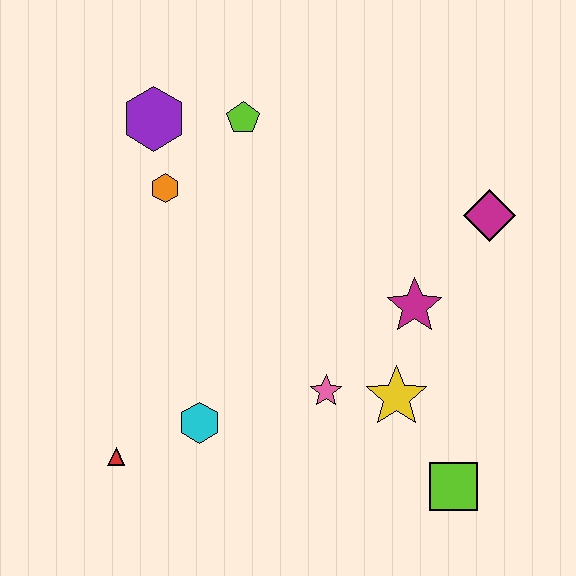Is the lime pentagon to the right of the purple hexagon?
Yes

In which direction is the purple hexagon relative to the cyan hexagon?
The purple hexagon is above the cyan hexagon.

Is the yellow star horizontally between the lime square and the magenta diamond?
No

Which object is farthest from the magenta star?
The red triangle is farthest from the magenta star.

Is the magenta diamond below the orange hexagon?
Yes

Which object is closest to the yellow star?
The pink star is closest to the yellow star.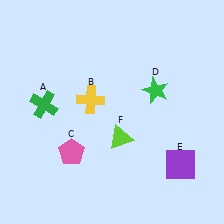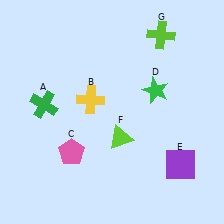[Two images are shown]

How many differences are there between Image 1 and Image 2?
There is 1 difference between the two images.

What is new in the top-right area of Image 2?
A lime cross (G) was added in the top-right area of Image 2.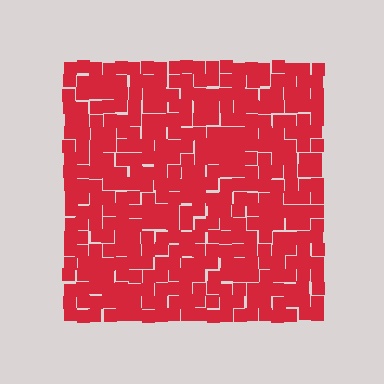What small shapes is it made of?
It is made of small squares.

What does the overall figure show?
The overall figure shows a square.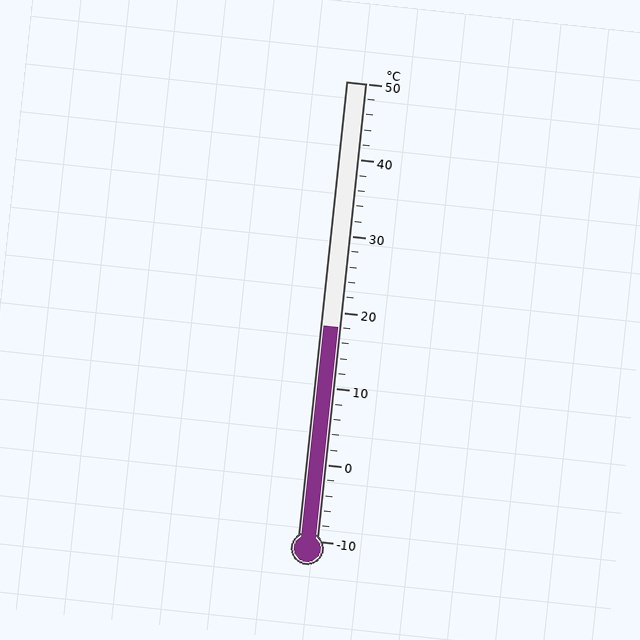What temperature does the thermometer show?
The thermometer shows approximately 18°C.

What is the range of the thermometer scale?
The thermometer scale ranges from -10°C to 50°C.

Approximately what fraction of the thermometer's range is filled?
The thermometer is filled to approximately 45% of its range.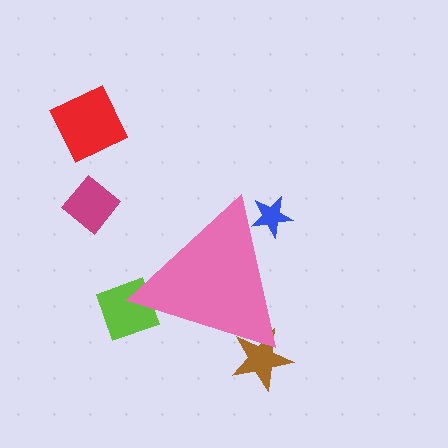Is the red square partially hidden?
No, the red square is fully visible.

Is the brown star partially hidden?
Yes, the brown star is partially hidden behind the pink triangle.